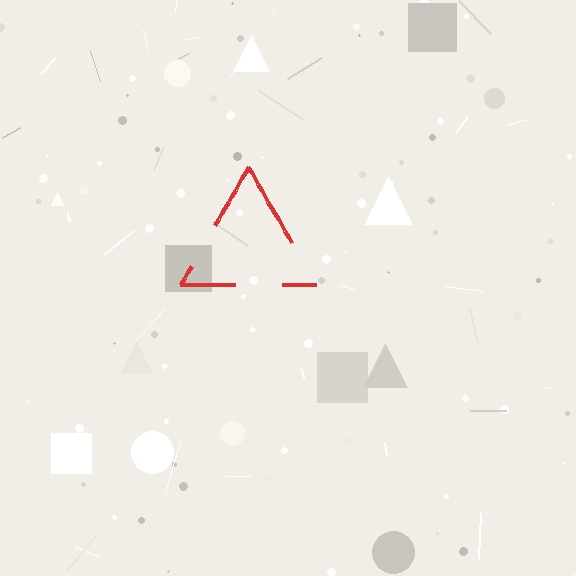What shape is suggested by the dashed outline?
The dashed outline suggests a triangle.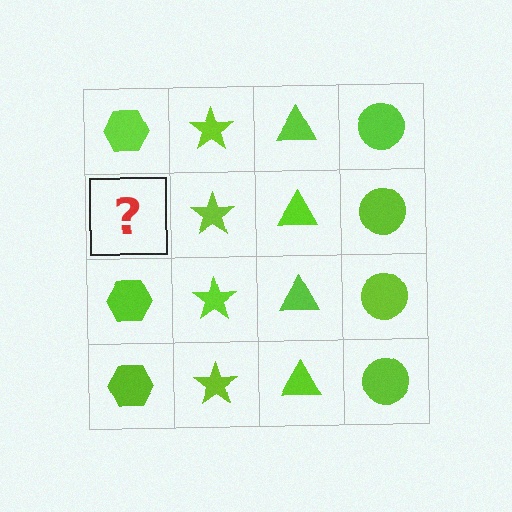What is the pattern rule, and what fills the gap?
The rule is that each column has a consistent shape. The gap should be filled with a lime hexagon.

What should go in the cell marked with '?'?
The missing cell should contain a lime hexagon.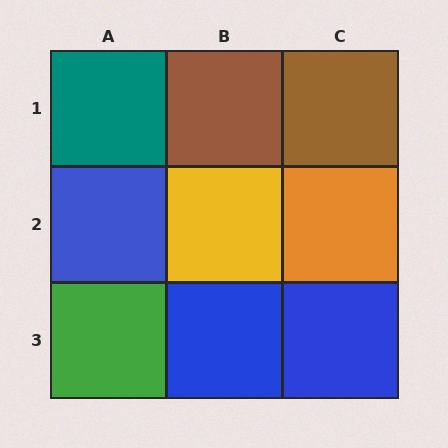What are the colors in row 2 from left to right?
Blue, yellow, orange.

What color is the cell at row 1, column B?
Brown.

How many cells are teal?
1 cell is teal.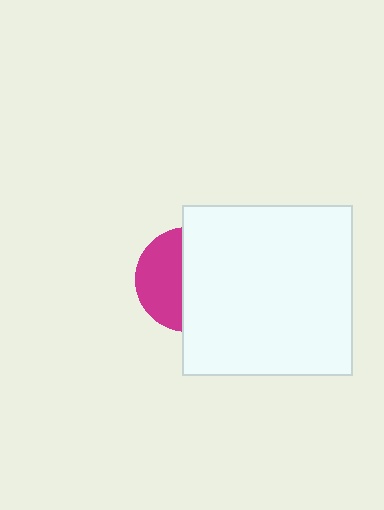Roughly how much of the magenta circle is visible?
A small part of it is visible (roughly 42%).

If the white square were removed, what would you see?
You would see the complete magenta circle.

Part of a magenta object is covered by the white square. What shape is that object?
It is a circle.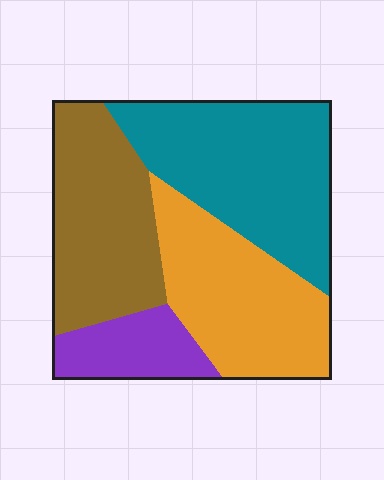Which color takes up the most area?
Teal, at roughly 35%.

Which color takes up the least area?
Purple, at roughly 10%.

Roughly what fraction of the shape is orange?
Orange covers roughly 30% of the shape.